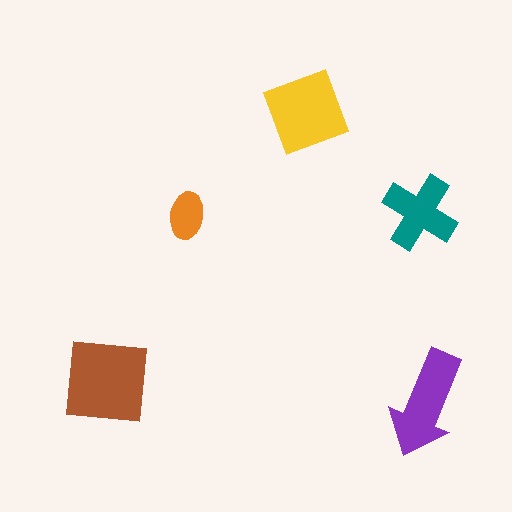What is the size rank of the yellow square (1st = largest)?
2nd.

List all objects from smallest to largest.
The orange ellipse, the teal cross, the purple arrow, the yellow square, the brown square.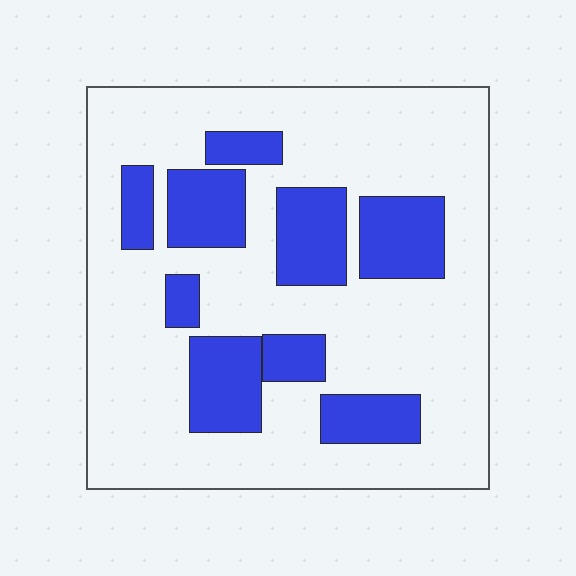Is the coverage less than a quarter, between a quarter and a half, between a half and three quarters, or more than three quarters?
Between a quarter and a half.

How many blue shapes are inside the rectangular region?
9.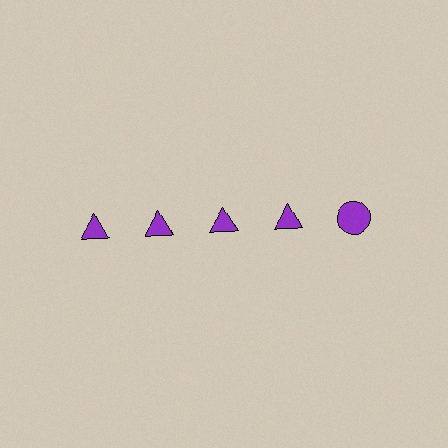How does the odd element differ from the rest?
It has a different shape: circle instead of triangle.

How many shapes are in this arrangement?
There are 5 shapes arranged in a grid pattern.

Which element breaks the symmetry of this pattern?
The purple circle in the top row, rightmost column breaks the symmetry. All other shapes are purple triangles.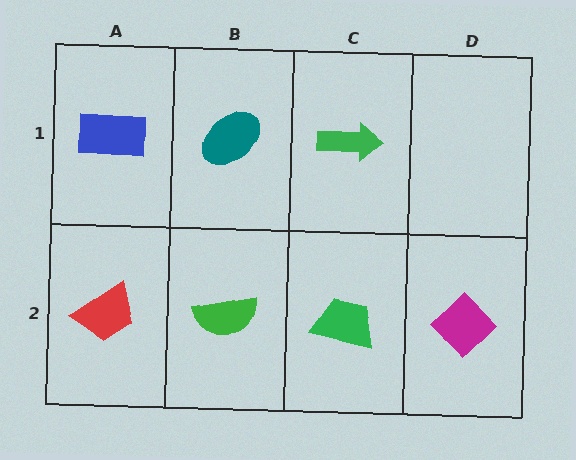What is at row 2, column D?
A magenta diamond.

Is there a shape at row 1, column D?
No, that cell is empty.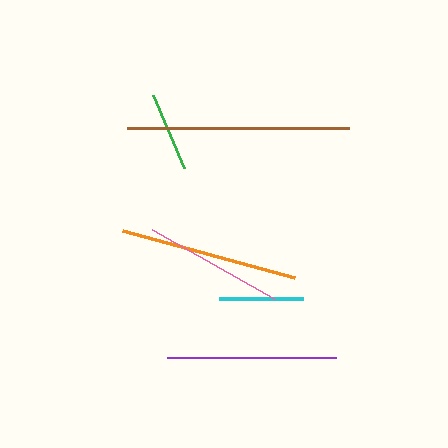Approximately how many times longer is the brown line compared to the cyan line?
The brown line is approximately 2.6 times the length of the cyan line.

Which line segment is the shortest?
The green line is the shortest at approximately 80 pixels.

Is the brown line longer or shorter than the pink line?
The brown line is longer than the pink line.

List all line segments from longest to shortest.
From longest to shortest: brown, orange, purple, pink, cyan, green.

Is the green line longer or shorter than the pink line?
The pink line is longer than the green line.